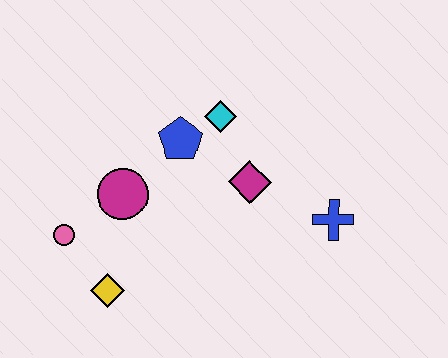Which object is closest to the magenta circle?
The pink circle is closest to the magenta circle.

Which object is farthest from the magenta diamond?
The pink circle is farthest from the magenta diamond.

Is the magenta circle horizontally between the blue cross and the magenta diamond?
No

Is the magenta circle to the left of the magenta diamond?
Yes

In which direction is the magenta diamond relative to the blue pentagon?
The magenta diamond is to the right of the blue pentagon.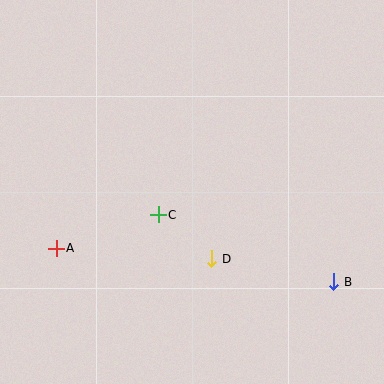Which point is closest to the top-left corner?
Point A is closest to the top-left corner.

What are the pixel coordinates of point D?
Point D is at (212, 259).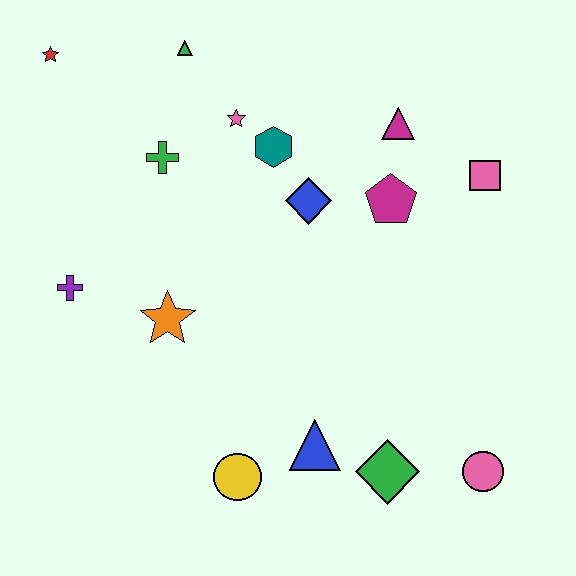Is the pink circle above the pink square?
No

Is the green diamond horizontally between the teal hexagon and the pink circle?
Yes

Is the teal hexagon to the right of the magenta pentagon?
No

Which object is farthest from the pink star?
The pink circle is farthest from the pink star.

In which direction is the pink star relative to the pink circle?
The pink star is above the pink circle.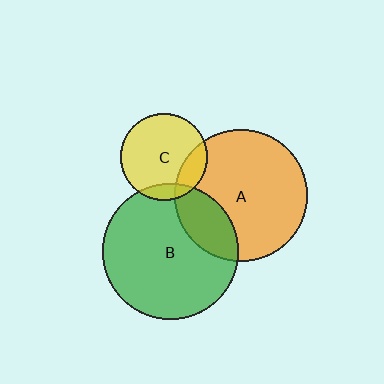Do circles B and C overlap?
Yes.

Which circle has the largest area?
Circle B (green).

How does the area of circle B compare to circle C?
Approximately 2.4 times.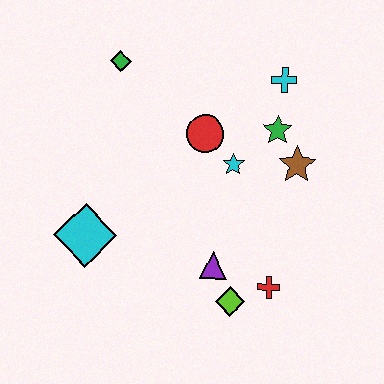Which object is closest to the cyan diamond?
The purple triangle is closest to the cyan diamond.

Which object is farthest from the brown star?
The cyan diamond is farthest from the brown star.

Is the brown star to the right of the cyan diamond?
Yes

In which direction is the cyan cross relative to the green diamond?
The cyan cross is to the right of the green diamond.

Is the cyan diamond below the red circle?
Yes